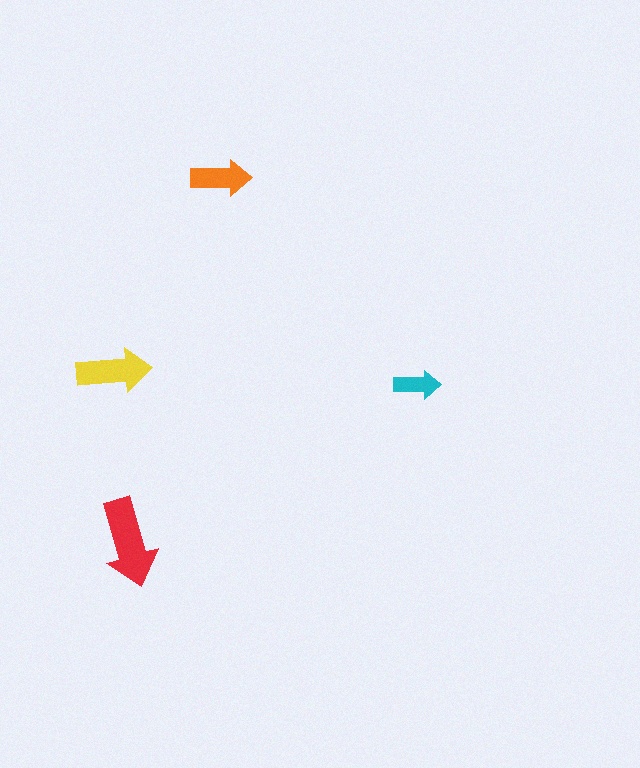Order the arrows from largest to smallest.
the red one, the yellow one, the orange one, the cyan one.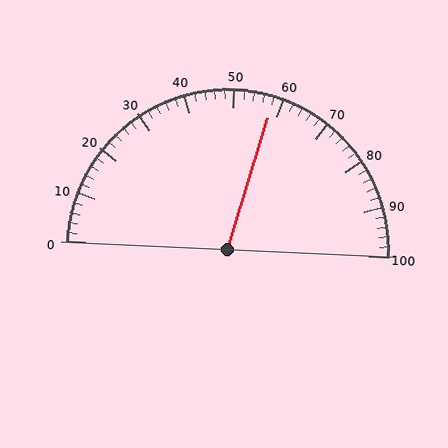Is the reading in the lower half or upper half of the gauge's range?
The reading is in the upper half of the range (0 to 100).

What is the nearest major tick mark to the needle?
The nearest major tick mark is 60.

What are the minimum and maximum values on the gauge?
The gauge ranges from 0 to 100.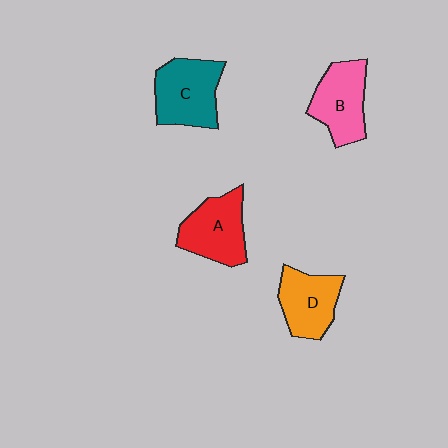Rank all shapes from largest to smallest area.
From largest to smallest: C (teal), A (red), B (pink), D (orange).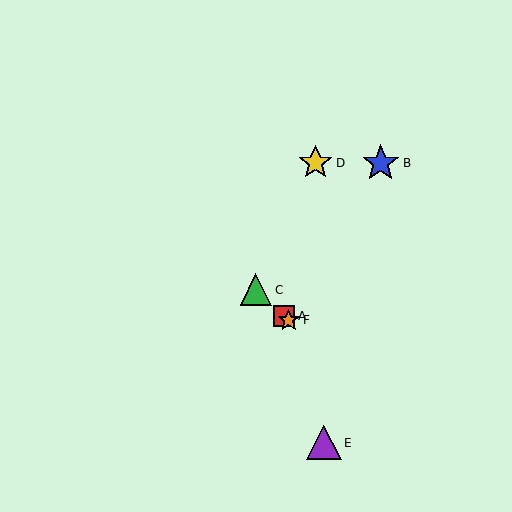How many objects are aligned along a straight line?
3 objects (A, C, F) are aligned along a straight line.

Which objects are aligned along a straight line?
Objects A, C, F are aligned along a straight line.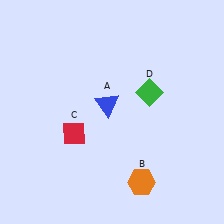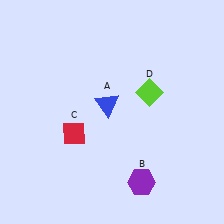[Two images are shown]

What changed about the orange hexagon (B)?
In Image 1, B is orange. In Image 2, it changed to purple.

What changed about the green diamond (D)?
In Image 1, D is green. In Image 2, it changed to lime.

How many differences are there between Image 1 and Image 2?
There are 2 differences between the two images.